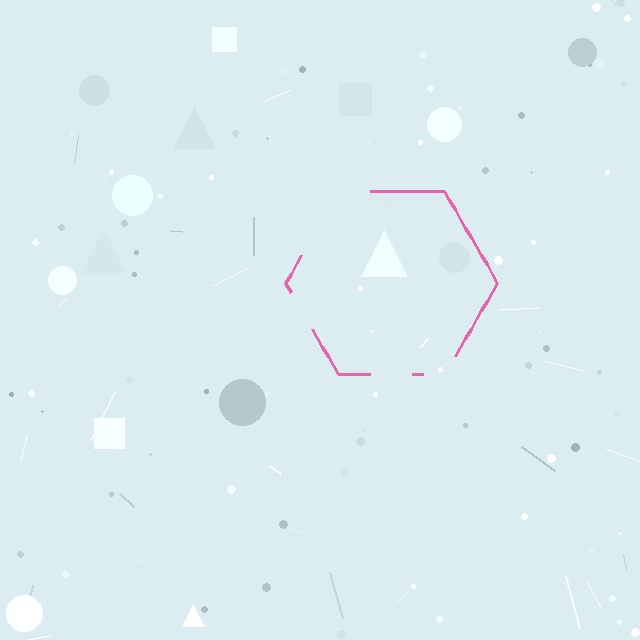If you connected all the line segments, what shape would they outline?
They would outline a hexagon.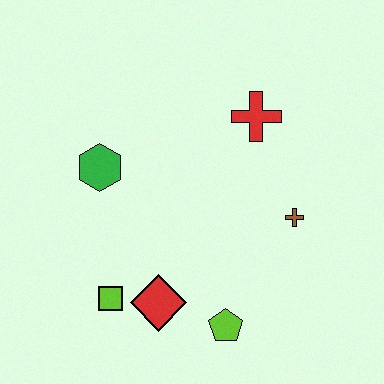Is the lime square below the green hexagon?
Yes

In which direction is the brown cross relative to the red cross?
The brown cross is below the red cross.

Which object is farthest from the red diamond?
The red cross is farthest from the red diamond.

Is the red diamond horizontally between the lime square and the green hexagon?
No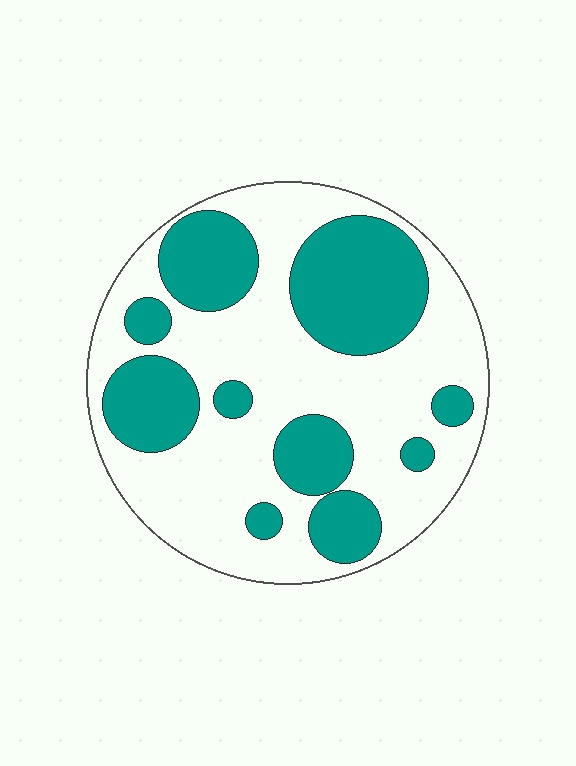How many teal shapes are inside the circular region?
10.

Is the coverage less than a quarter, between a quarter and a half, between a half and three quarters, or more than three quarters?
Between a quarter and a half.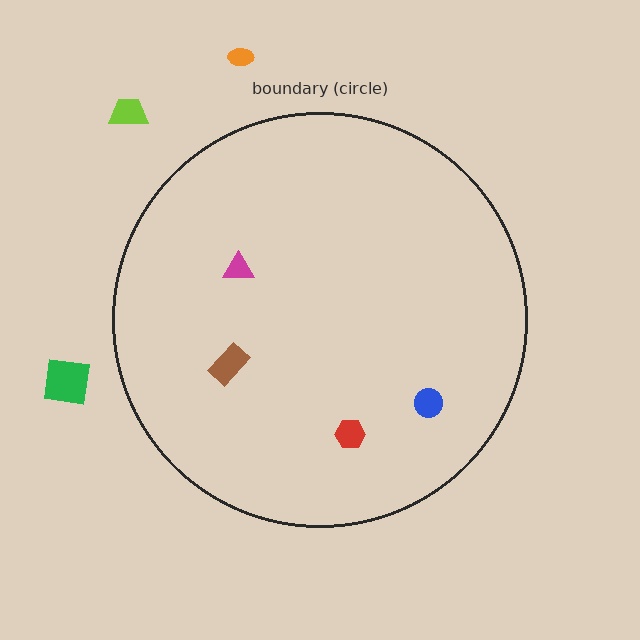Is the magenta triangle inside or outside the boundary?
Inside.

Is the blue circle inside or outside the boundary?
Inside.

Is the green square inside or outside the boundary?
Outside.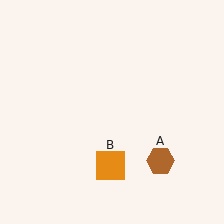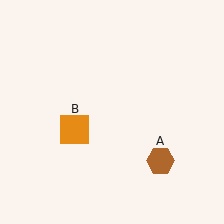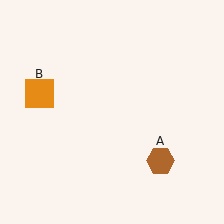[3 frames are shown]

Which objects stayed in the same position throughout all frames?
Brown hexagon (object A) remained stationary.